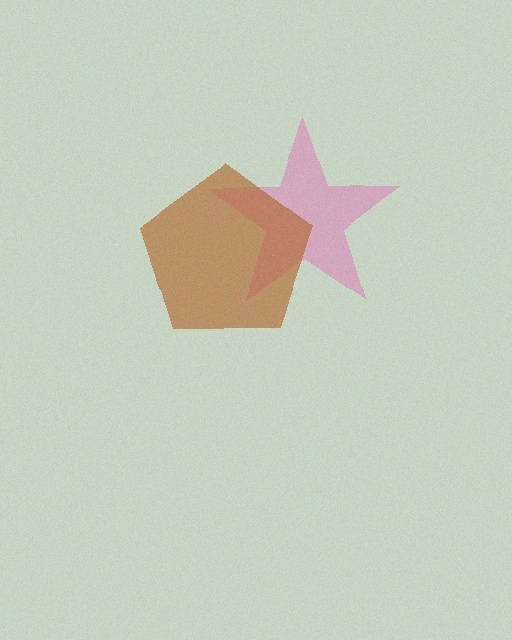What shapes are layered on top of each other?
The layered shapes are: a pink star, a brown pentagon.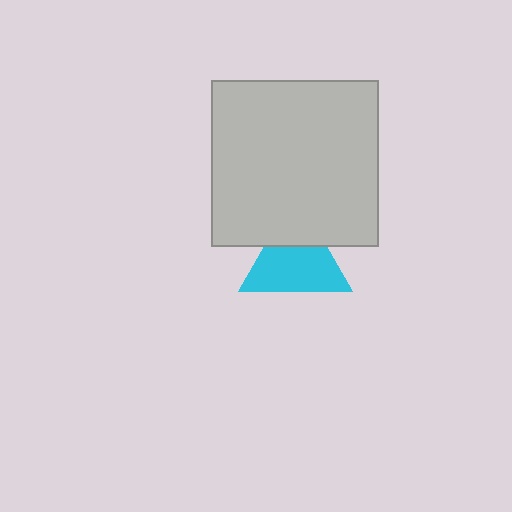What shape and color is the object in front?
The object in front is a light gray square.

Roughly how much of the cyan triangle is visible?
Most of it is visible (roughly 69%).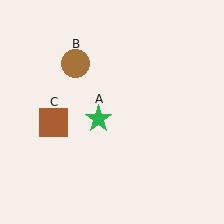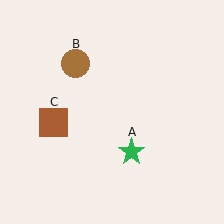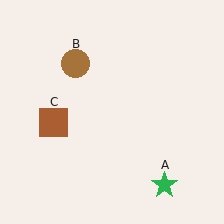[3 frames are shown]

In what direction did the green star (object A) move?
The green star (object A) moved down and to the right.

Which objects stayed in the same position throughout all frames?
Brown circle (object B) and brown square (object C) remained stationary.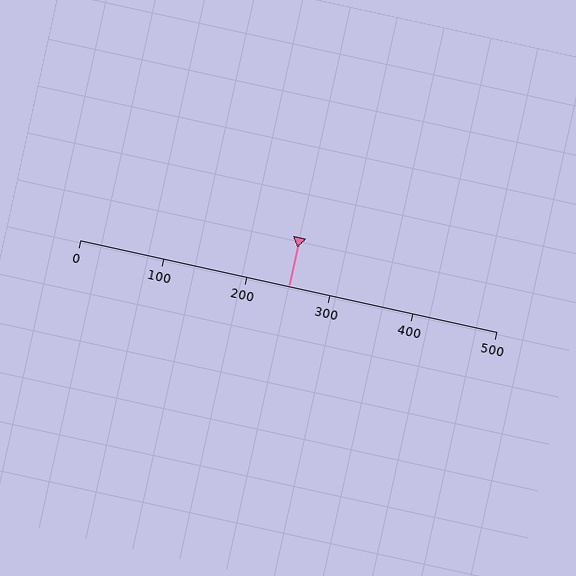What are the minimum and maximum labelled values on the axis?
The axis runs from 0 to 500.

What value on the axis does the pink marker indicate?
The marker indicates approximately 250.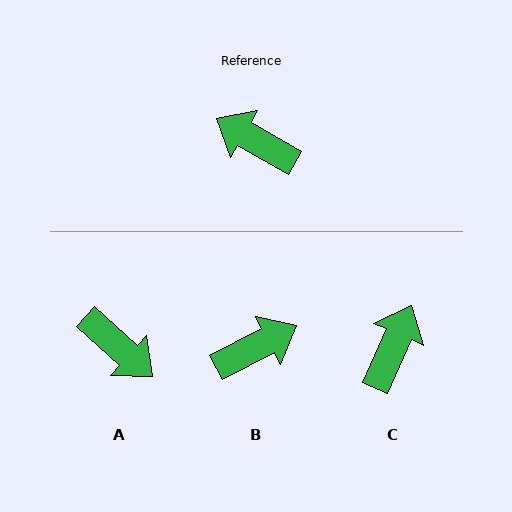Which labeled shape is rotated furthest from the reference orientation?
A, about 168 degrees away.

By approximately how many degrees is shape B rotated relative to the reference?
Approximately 123 degrees clockwise.